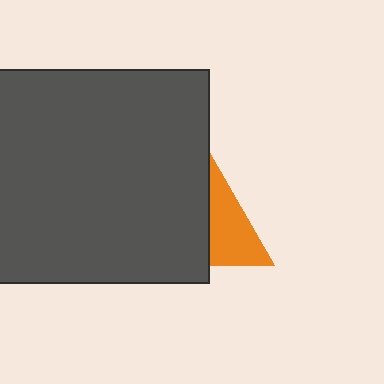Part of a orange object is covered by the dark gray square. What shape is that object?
It is a triangle.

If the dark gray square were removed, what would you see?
You would see the complete orange triangle.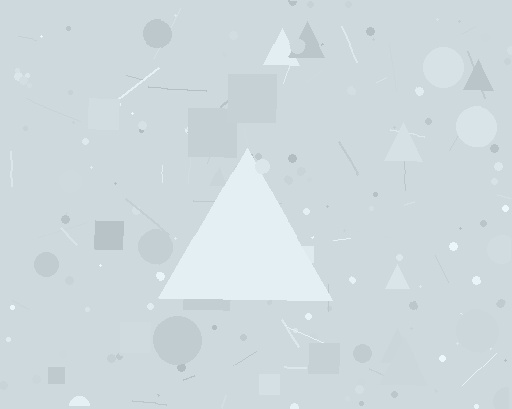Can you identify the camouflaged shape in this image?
The camouflaged shape is a triangle.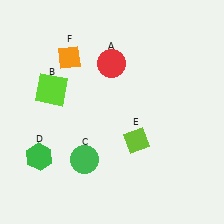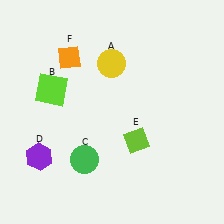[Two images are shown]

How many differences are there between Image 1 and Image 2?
There are 2 differences between the two images.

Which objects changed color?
A changed from red to yellow. D changed from green to purple.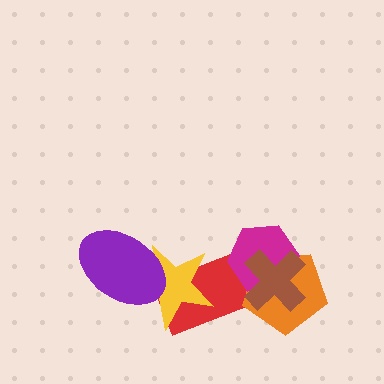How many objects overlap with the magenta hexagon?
3 objects overlap with the magenta hexagon.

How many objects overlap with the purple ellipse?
1 object overlaps with the purple ellipse.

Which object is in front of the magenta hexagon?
The brown cross is in front of the magenta hexagon.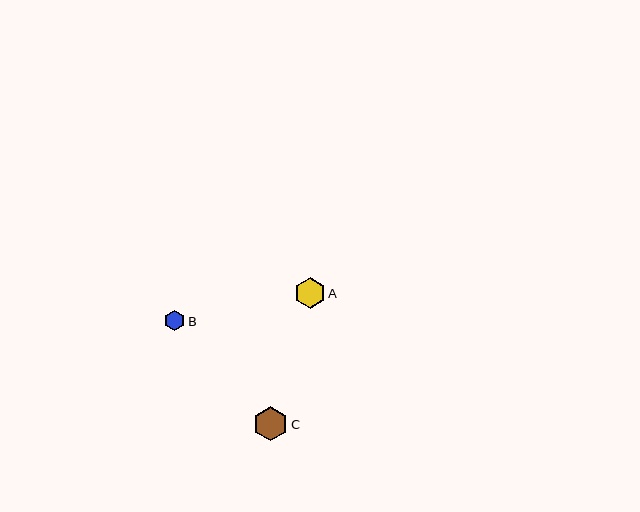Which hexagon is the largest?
Hexagon C is the largest with a size of approximately 34 pixels.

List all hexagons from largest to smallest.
From largest to smallest: C, A, B.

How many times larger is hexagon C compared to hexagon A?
Hexagon C is approximately 1.1 times the size of hexagon A.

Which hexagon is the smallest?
Hexagon B is the smallest with a size of approximately 20 pixels.